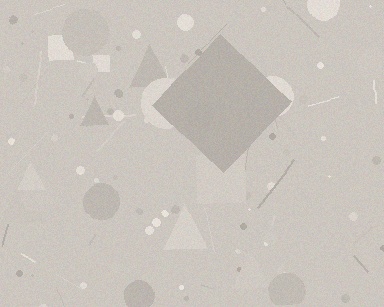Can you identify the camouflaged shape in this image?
The camouflaged shape is a diamond.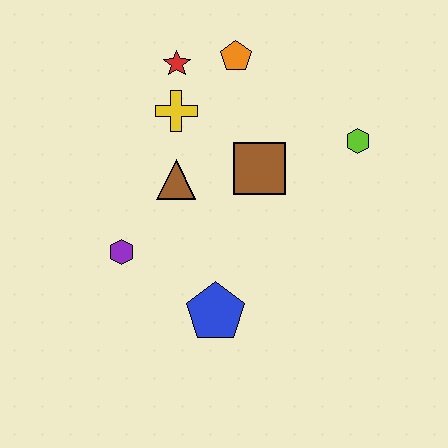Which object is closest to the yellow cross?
The red star is closest to the yellow cross.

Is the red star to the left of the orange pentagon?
Yes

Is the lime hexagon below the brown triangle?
No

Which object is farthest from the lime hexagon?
The purple hexagon is farthest from the lime hexagon.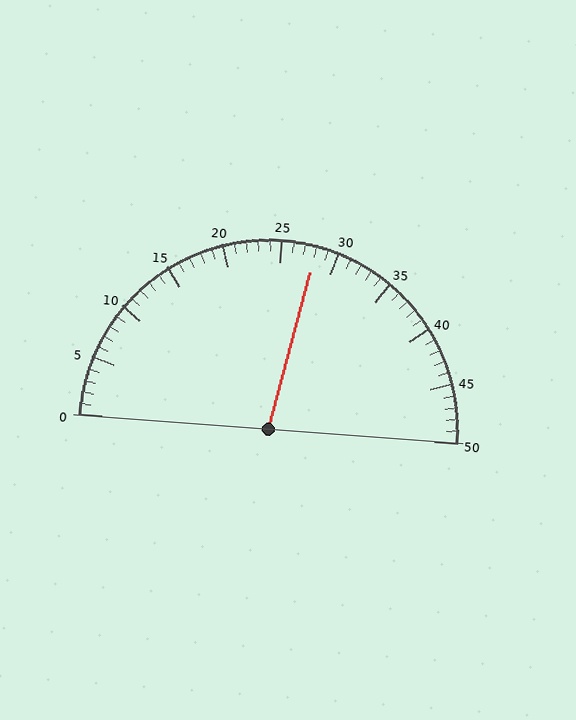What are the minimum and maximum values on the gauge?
The gauge ranges from 0 to 50.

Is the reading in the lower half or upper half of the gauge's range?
The reading is in the upper half of the range (0 to 50).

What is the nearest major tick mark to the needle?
The nearest major tick mark is 30.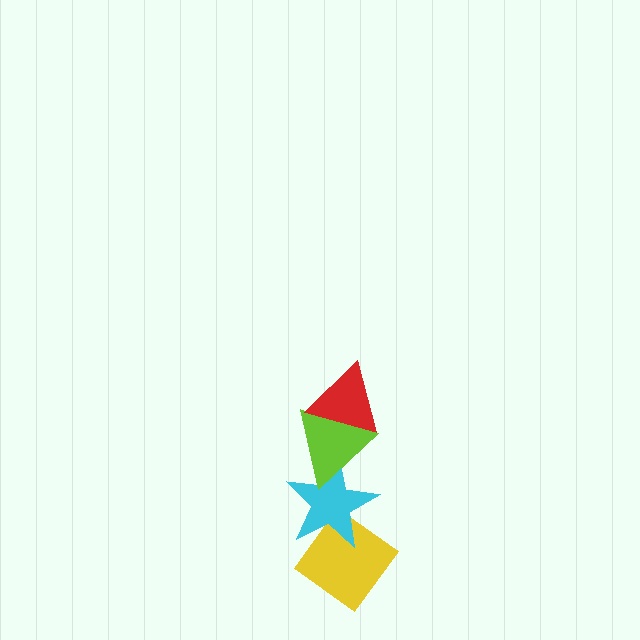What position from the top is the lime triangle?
The lime triangle is 2nd from the top.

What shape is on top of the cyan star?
The lime triangle is on top of the cyan star.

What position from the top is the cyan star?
The cyan star is 3rd from the top.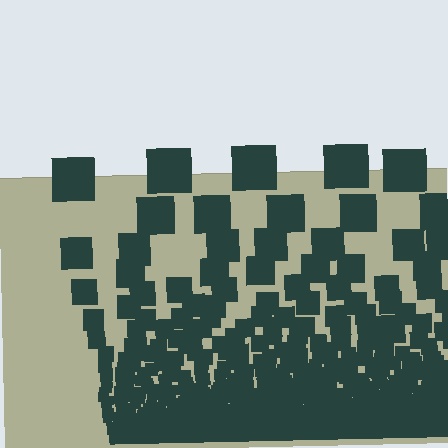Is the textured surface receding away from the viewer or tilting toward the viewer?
The surface appears to tilt toward the viewer. Texture elements get larger and sparser toward the top.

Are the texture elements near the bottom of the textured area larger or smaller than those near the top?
Smaller. The gradient is inverted — elements near the bottom are smaller and denser.